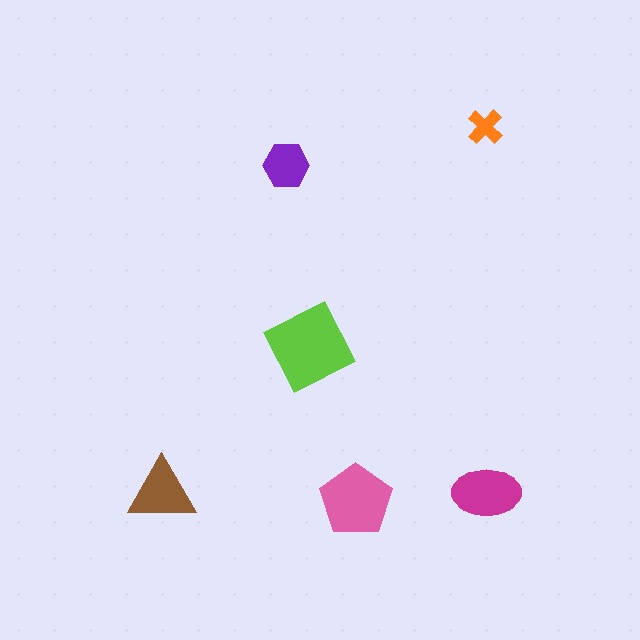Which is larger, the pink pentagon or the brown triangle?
The pink pentagon.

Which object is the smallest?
The orange cross.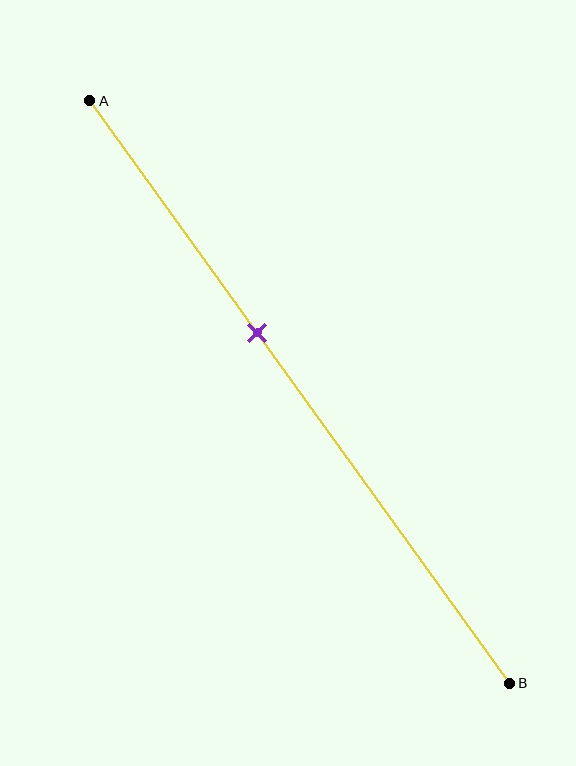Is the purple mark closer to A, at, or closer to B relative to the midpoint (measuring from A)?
The purple mark is closer to point A than the midpoint of segment AB.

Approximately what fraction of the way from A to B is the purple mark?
The purple mark is approximately 40% of the way from A to B.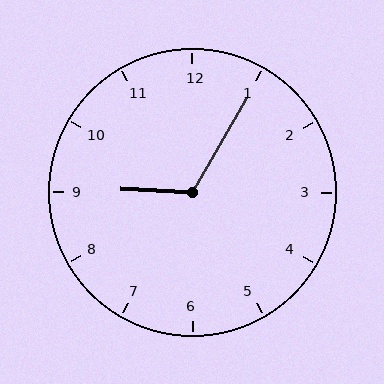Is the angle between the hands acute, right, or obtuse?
It is obtuse.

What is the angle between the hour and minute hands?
Approximately 118 degrees.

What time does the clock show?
9:05.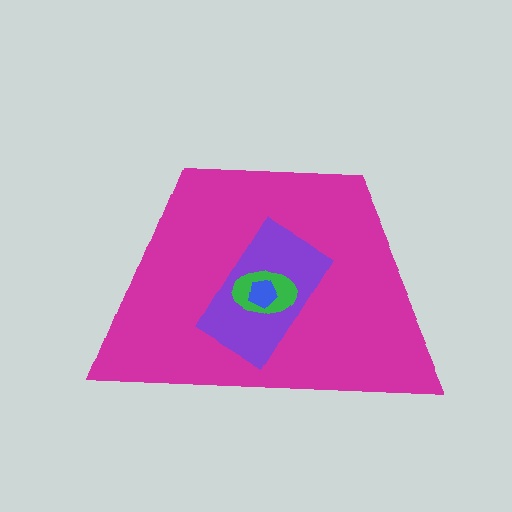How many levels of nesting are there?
4.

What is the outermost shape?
The magenta trapezoid.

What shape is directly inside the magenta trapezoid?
The purple rectangle.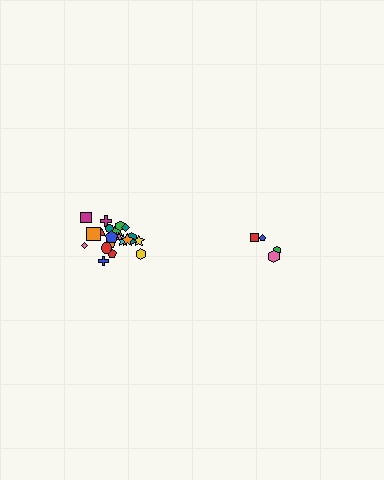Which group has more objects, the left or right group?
The left group.